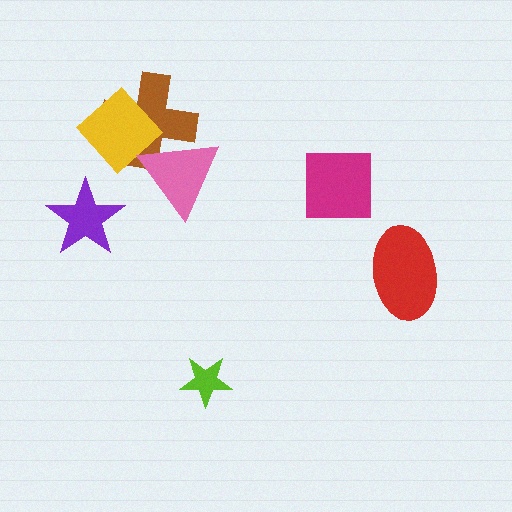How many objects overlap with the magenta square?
0 objects overlap with the magenta square.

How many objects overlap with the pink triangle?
1 object overlaps with the pink triangle.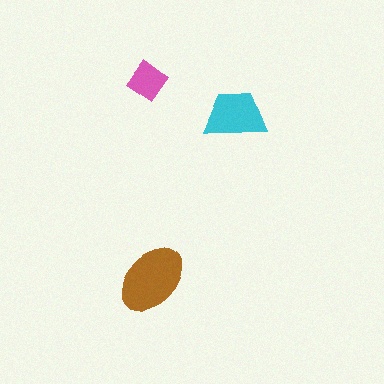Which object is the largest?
The brown ellipse.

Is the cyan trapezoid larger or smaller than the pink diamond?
Larger.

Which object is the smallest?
The pink diamond.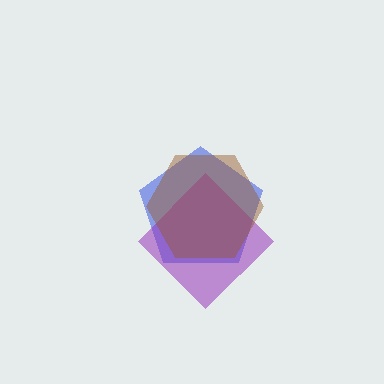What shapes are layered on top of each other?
The layered shapes are: a blue pentagon, a purple diamond, a brown hexagon.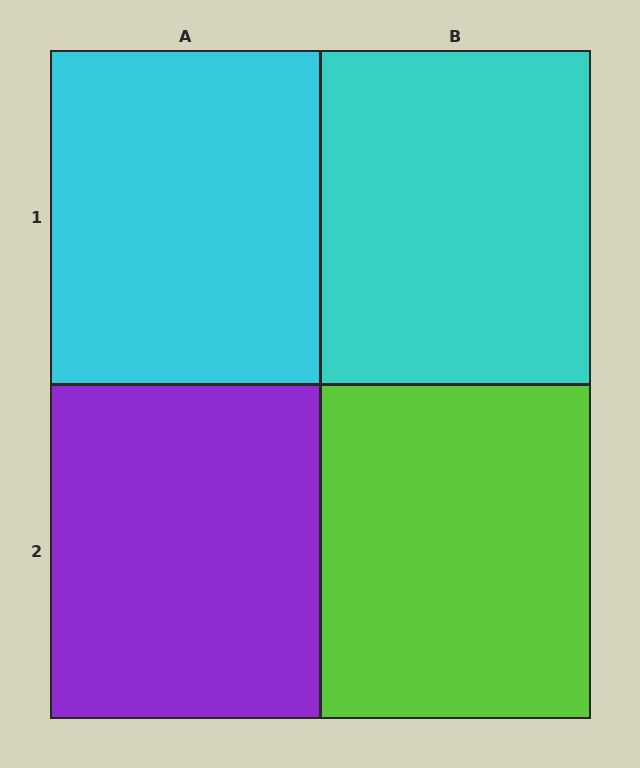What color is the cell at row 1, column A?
Cyan.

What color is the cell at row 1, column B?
Cyan.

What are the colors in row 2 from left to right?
Purple, lime.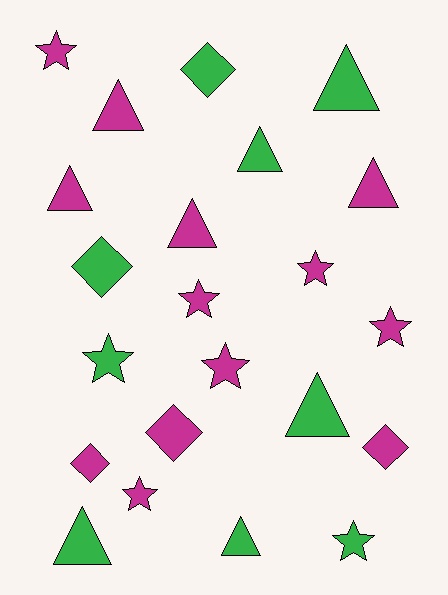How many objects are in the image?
There are 22 objects.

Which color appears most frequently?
Magenta, with 13 objects.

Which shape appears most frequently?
Triangle, with 9 objects.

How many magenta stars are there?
There are 6 magenta stars.